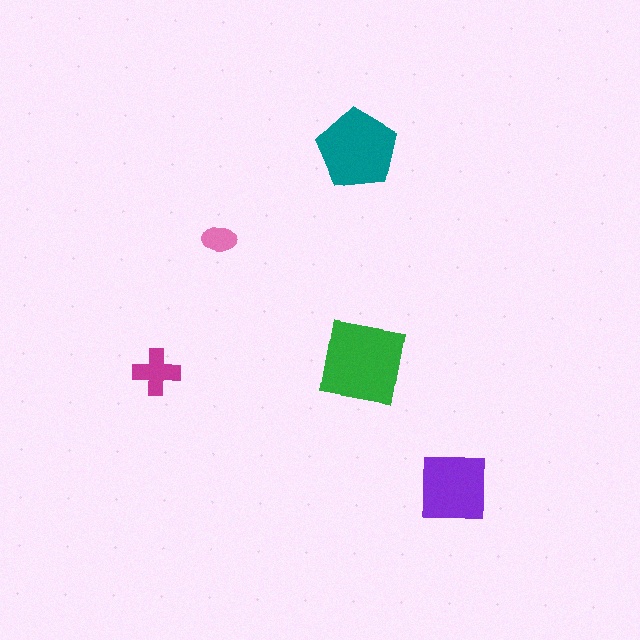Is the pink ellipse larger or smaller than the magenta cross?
Smaller.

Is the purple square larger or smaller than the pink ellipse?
Larger.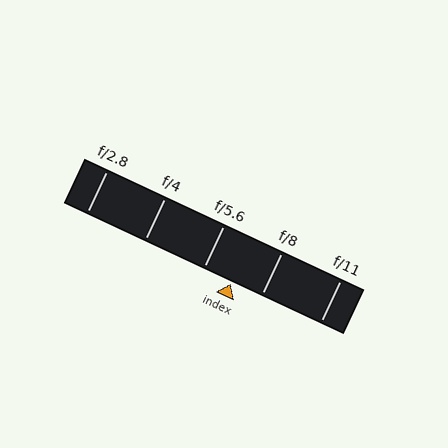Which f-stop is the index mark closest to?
The index mark is closest to f/5.6.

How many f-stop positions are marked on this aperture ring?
There are 5 f-stop positions marked.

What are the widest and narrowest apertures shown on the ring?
The widest aperture shown is f/2.8 and the narrowest is f/11.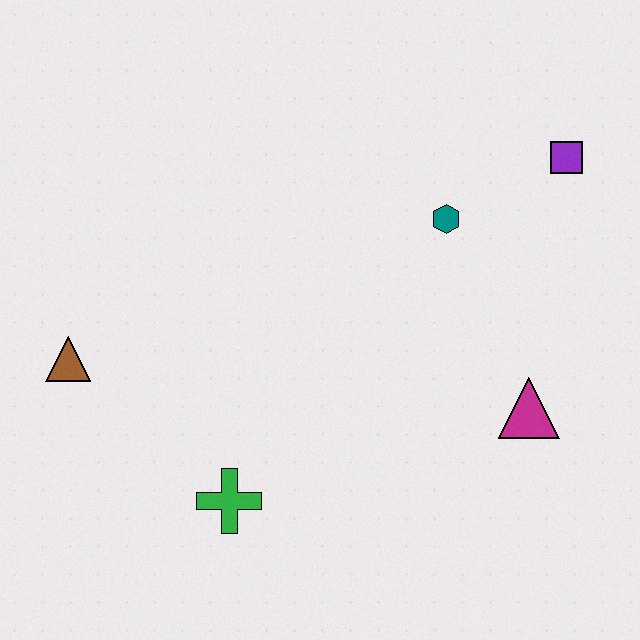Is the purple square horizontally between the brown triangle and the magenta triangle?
No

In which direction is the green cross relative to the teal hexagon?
The green cross is below the teal hexagon.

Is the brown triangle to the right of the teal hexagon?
No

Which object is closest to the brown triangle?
The green cross is closest to the brown triangle.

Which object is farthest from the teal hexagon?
The brown triangle is farthest from the teal hexagon.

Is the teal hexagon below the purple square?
Yes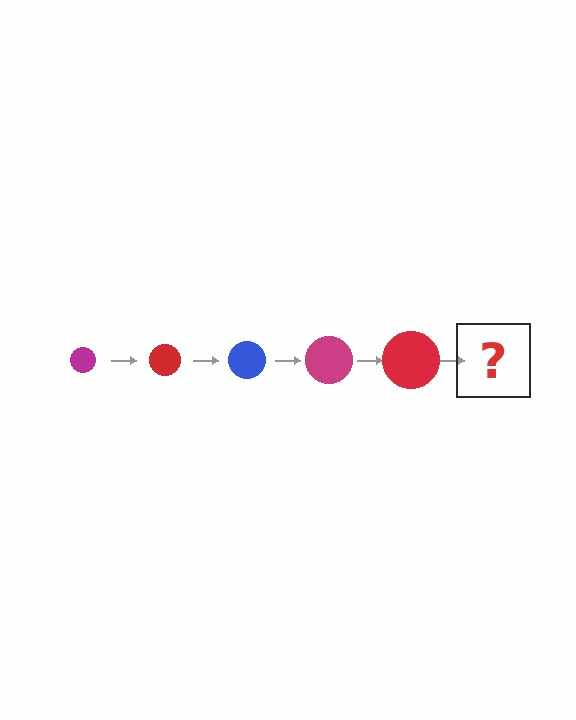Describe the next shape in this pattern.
It should be a blue circle, larger than the previous one.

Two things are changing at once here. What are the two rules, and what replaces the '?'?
The two rules are that the circle grows larger each step and the color cycles through magenta, red, and blue. The '?' should be a blue circle, larger than the previous one.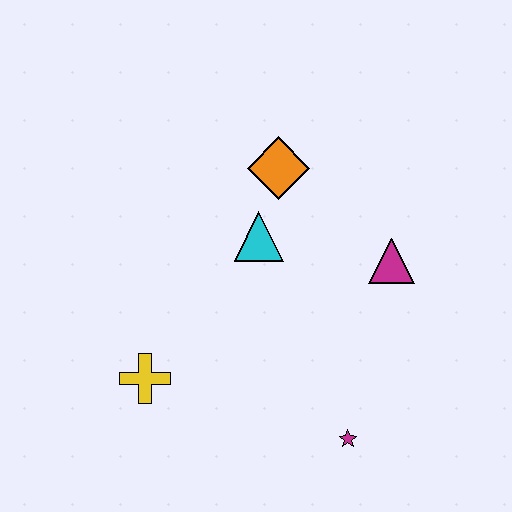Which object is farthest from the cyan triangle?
The magenta star is farthest from the cyan triangle.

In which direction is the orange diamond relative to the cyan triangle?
The orange diamond is above the cyan triangle.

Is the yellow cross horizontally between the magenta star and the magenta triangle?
No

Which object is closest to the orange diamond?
The cyan triangle is closest to the orange diamond.